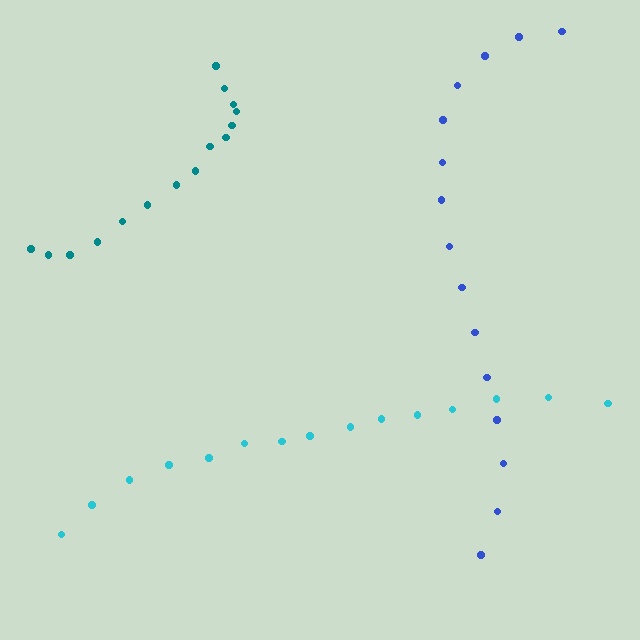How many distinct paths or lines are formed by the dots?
There are 3 distinct paths.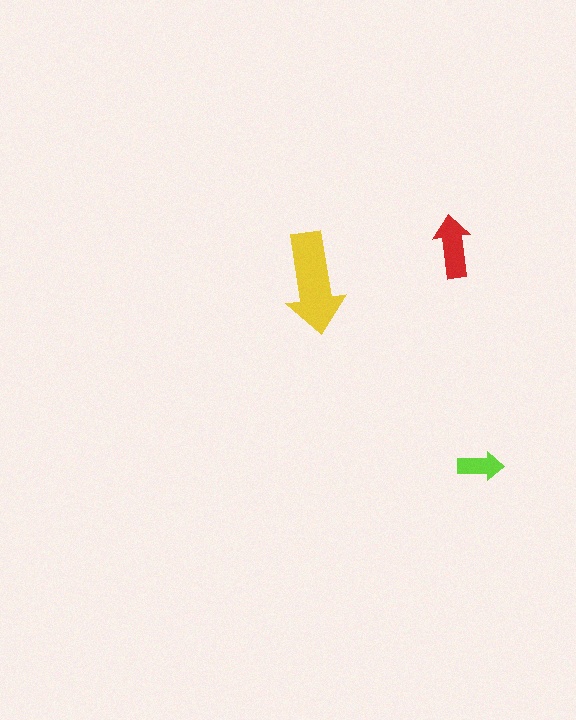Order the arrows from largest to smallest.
the yellow one, the red one, the lime one.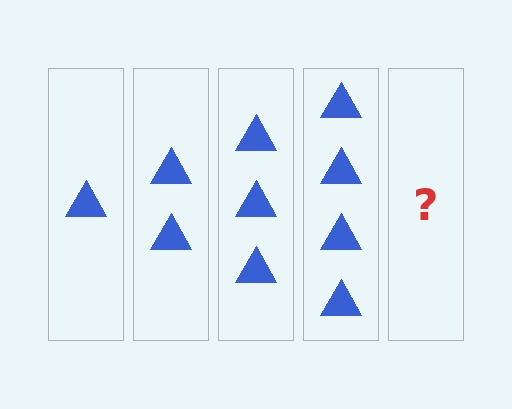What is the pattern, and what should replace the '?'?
The pattern is that each step adds one more triangle. The '?' should be 5 triangles.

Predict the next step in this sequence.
The next step is 5 triangles.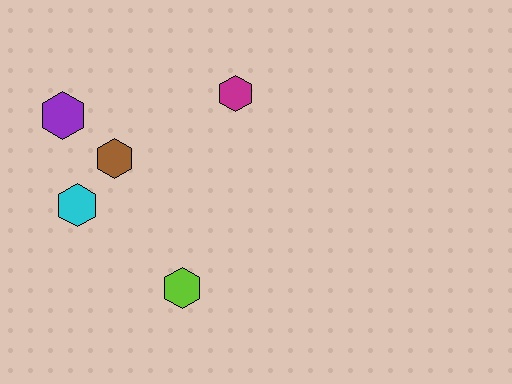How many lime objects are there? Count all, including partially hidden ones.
There is 1 lime object.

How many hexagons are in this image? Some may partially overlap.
There are 5 hexagons.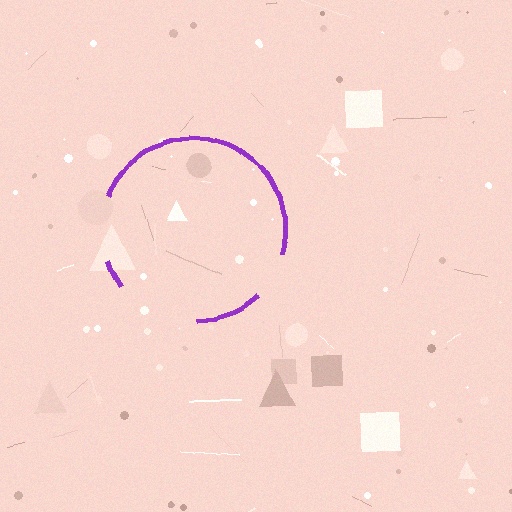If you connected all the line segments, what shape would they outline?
They would outline a circle.